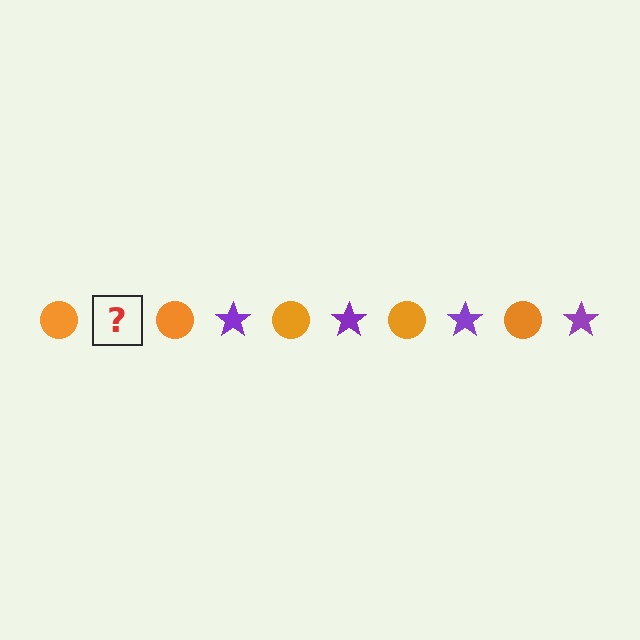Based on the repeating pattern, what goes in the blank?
The blank should be a purple star.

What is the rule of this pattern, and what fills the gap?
The rule is that the pattern alternates between orange circle and purple star. The gap should be filled with a purple star.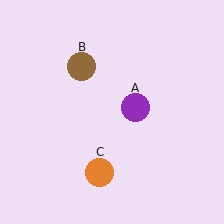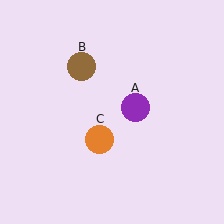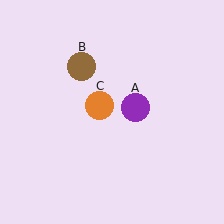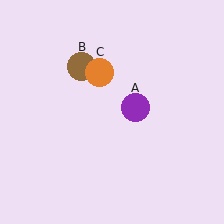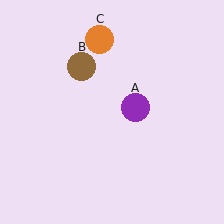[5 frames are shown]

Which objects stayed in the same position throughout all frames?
Purple circle (object A) and brown circle (object B) remained stationary.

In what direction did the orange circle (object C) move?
The orange circle (object C) moved up.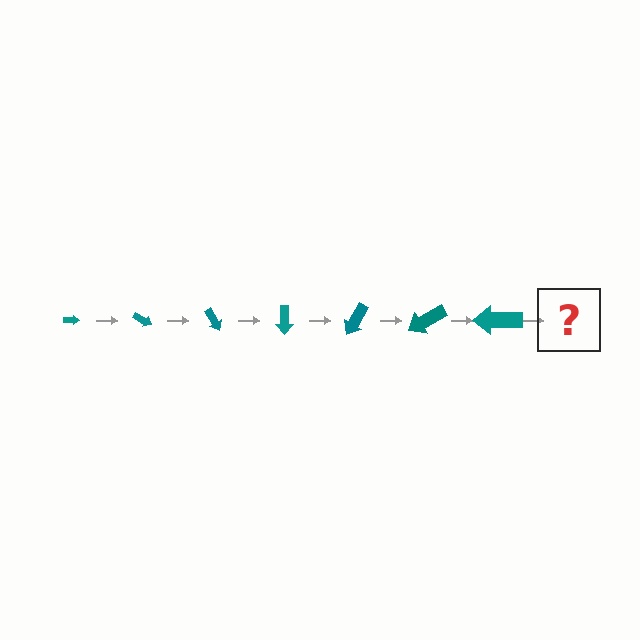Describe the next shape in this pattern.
It should be an arrow, larger than the previous one and rotated 210 degrees from the start.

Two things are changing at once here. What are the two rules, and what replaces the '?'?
The two rules are that the arrow grows larger each step and it rotates 30 degrees each step. The '?' should be an arrow, larger than the previous one and rotated 210 degrees from the start.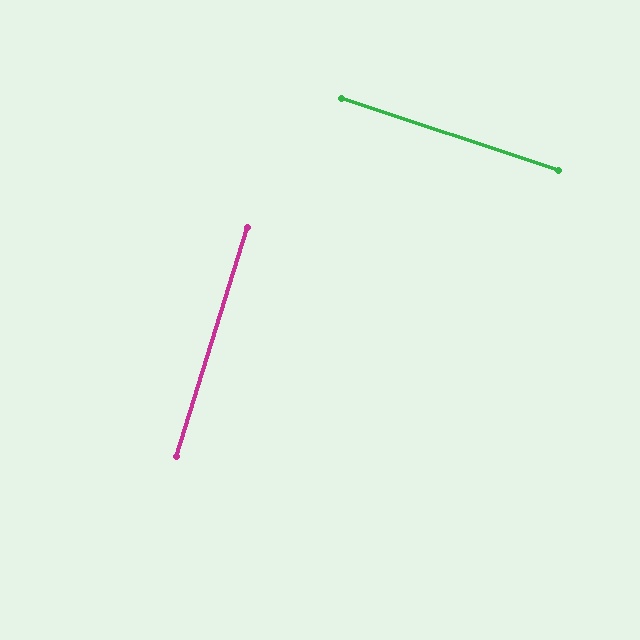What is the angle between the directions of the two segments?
Approximately 89 degrees.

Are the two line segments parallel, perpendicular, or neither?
Perpendicular — they meet at approximately 89°.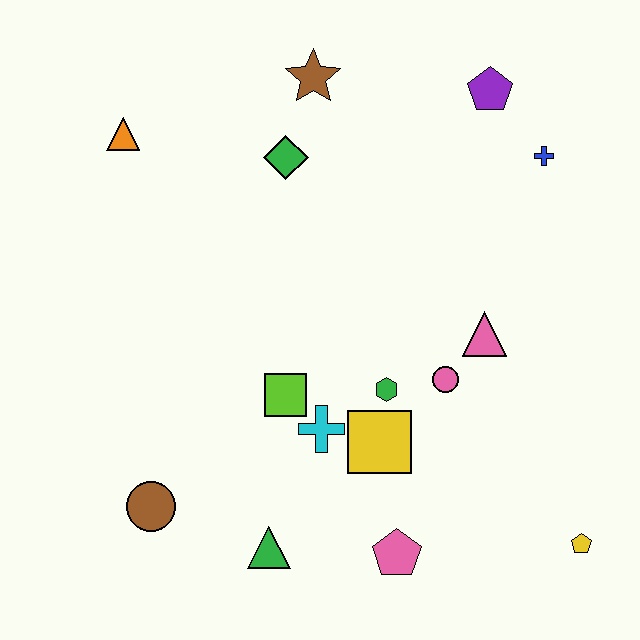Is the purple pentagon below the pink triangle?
No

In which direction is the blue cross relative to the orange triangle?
The blue cross is to the right of the orange triangle.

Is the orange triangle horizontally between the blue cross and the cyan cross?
No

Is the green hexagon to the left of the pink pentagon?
Yes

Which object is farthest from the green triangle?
The purple pentagon is farthest from the green triangle.